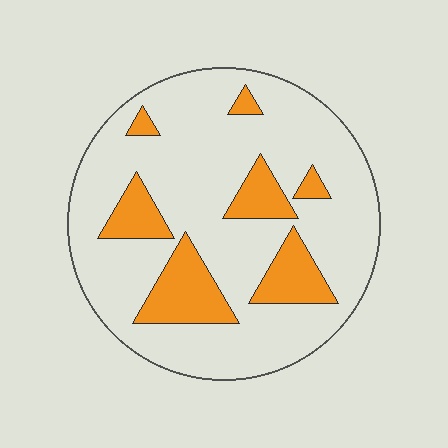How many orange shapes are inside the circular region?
7.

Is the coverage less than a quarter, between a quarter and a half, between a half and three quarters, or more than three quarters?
Less than a quarter.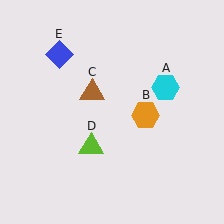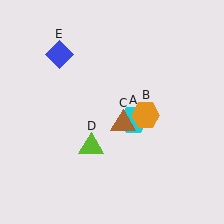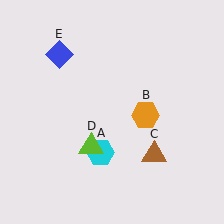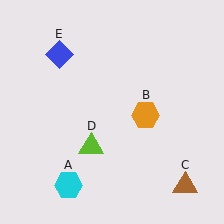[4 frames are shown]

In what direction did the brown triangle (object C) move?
The brown triangle (object C) moved down and to the right.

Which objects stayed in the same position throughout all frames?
Orange hexagon (object B) and lime triangle (object D) and blue diamond (object E) remained stationary.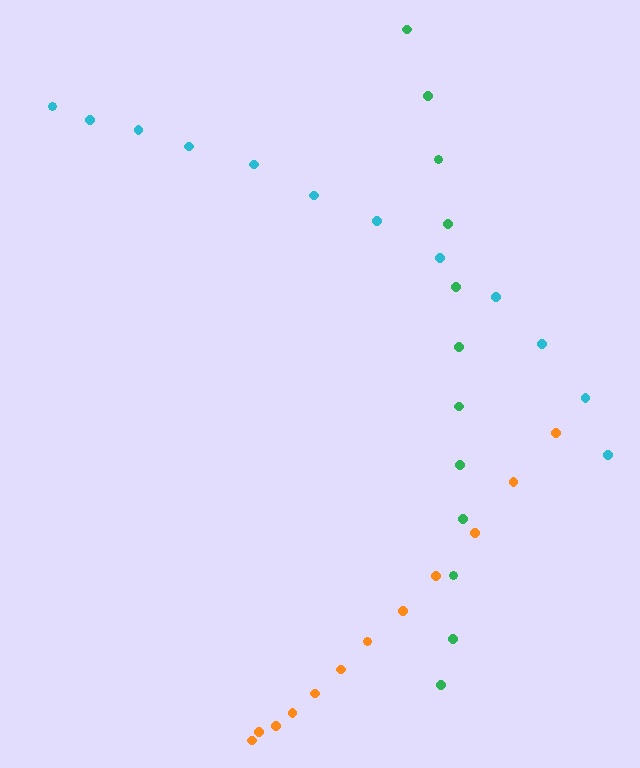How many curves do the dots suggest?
There are 3 distinct paths.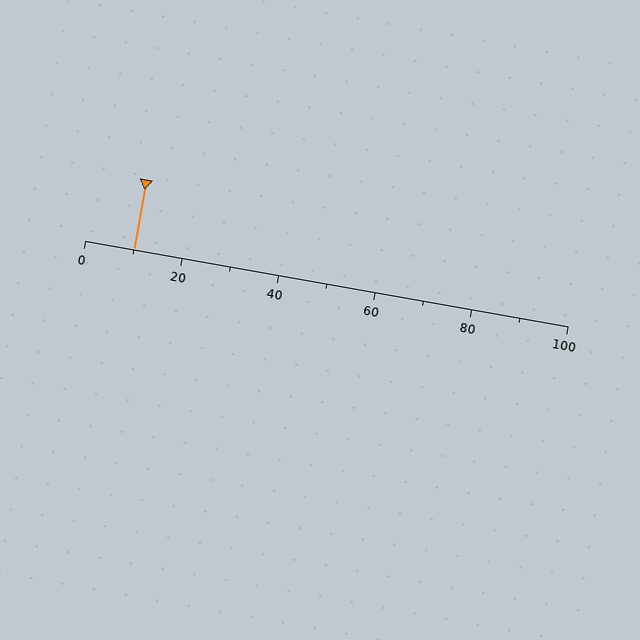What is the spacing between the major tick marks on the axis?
The major ticks are spaced 20 apart.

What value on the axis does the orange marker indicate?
The marker indicates approximately 10.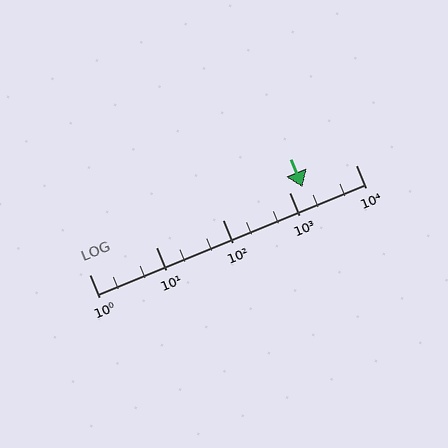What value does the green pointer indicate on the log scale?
The pointer indicates approximately 1600.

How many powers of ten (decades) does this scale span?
The scale spans 4 decades, from 1 to 10000.